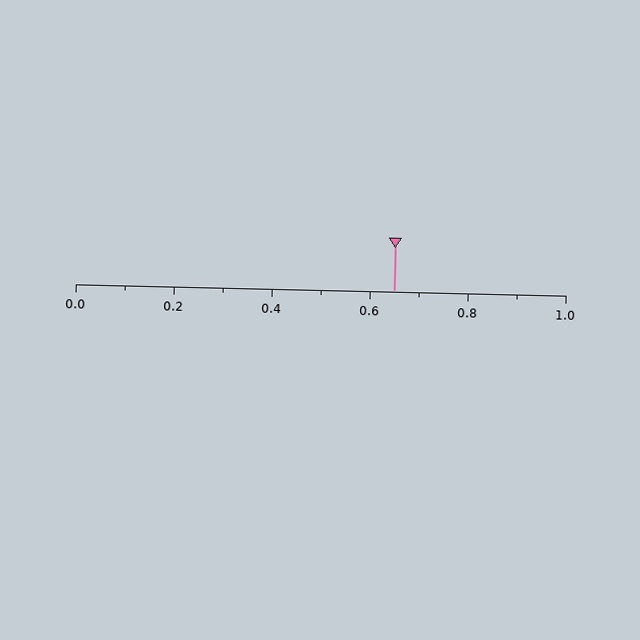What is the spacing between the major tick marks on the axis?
The major ticks are spaced 0.2 apart.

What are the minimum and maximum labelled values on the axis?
The axis runs from 0.0 to 1.0.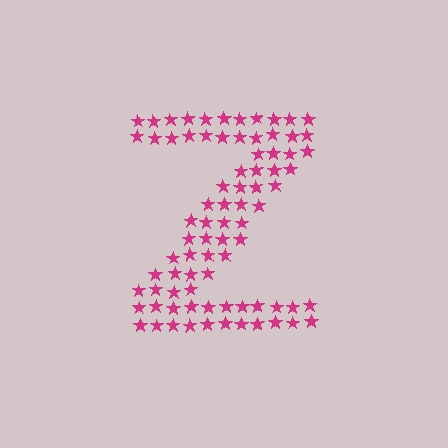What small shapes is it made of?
It is made of small stars.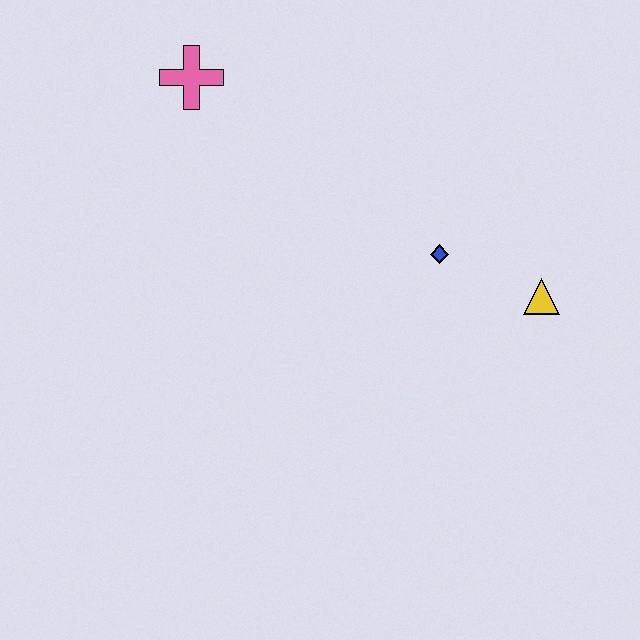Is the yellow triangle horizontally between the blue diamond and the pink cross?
No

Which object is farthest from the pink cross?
The yellow triangle is farthest from the pink cross.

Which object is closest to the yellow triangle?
The blue diamond is closest to the yellow triangle.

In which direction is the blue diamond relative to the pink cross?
The blue diamond is to the right of the pink cross.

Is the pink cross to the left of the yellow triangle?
Yes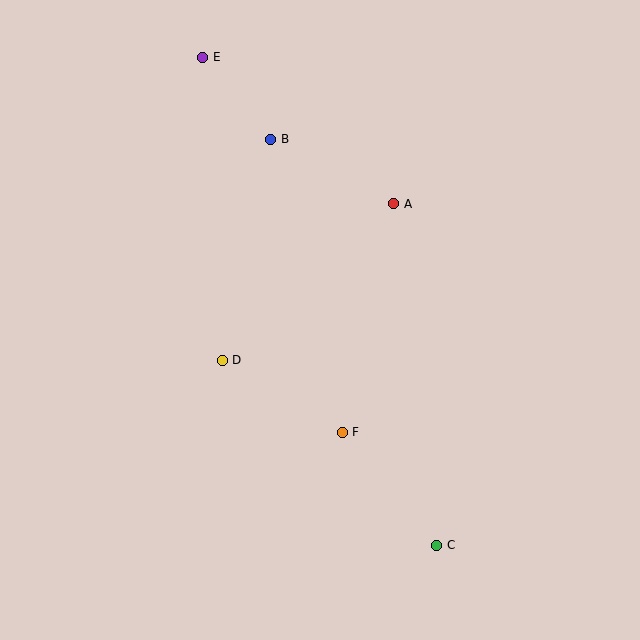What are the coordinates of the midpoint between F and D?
The midpoint between F and D is at (282, 396).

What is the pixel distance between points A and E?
The distance between A and E is 241 pixels.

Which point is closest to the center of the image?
Point D at (222, 360) is closest to the center.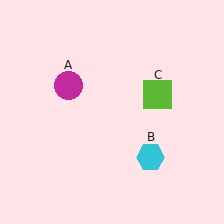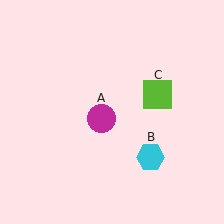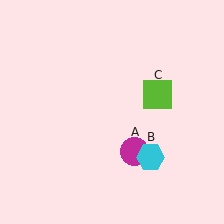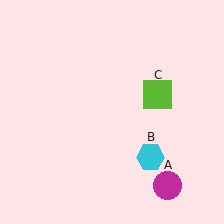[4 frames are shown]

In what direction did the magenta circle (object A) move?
The magenta circle (object A) moved down and to the right.